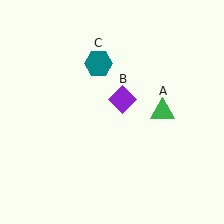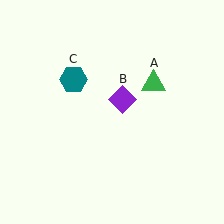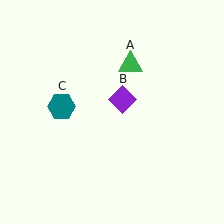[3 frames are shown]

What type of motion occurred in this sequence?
The green triangle (object A), teal hexagon (object C) rotated counterclockwise around the center of the scene.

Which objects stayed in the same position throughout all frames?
Purple diamond (object B) remained stationary.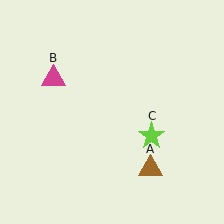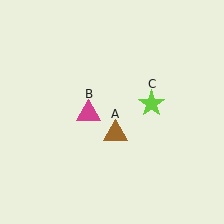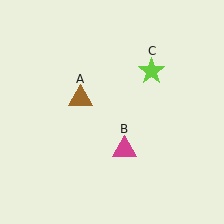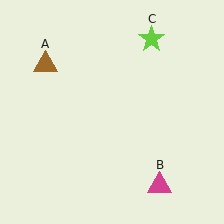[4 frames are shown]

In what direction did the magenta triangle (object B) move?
The magenta triangle (object B) moved down and to the right.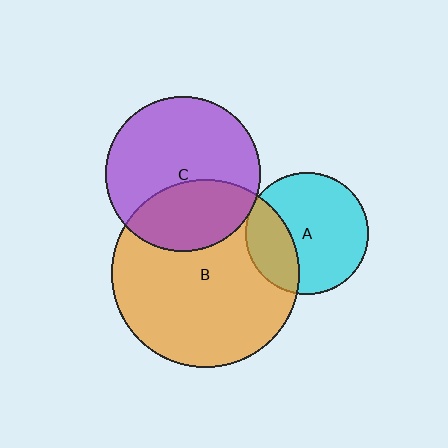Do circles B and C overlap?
Yes.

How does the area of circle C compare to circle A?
Approximately 1.6 times.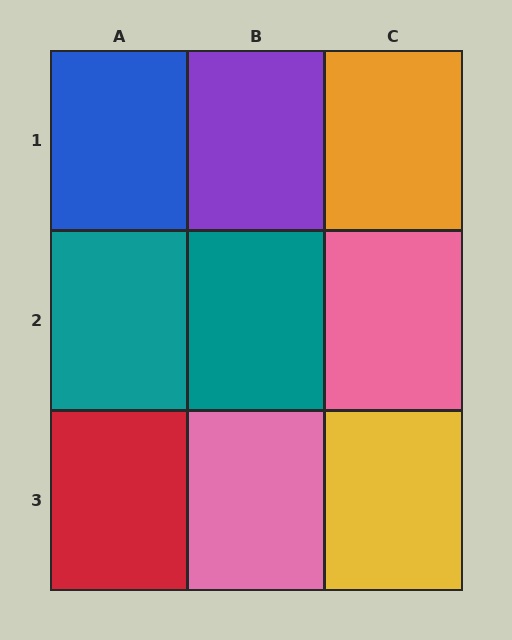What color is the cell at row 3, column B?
Pink.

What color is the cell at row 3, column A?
Red.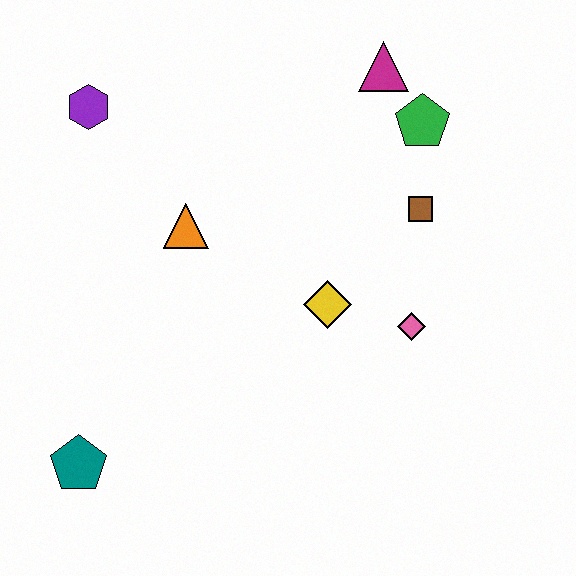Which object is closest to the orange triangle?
The purple hexagon is closest to the orange triangle.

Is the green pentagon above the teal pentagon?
Yes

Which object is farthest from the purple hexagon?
The pink diamond is farthest from the purple hexagon.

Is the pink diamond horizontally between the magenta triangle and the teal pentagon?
No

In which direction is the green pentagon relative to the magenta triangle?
The green pentagon is below the magenta triangle.